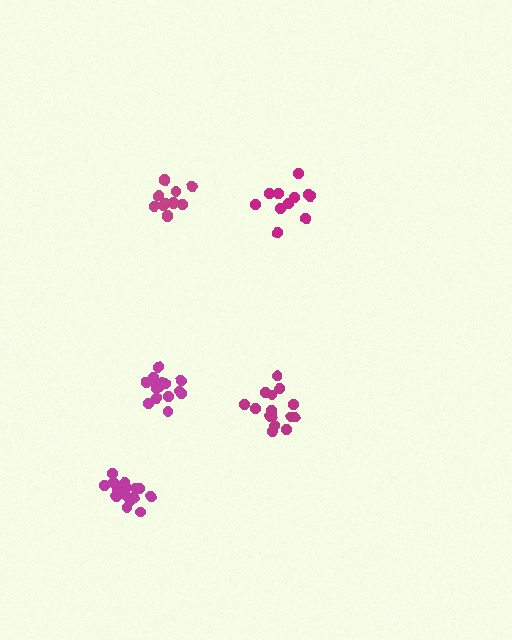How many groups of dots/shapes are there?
There are 5 groups.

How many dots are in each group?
Group 1: 11 dots, Group 2: 16 dots, Group 3: 16 dots, Group 4: 15 dots, Group 5: 13 dots (71 total).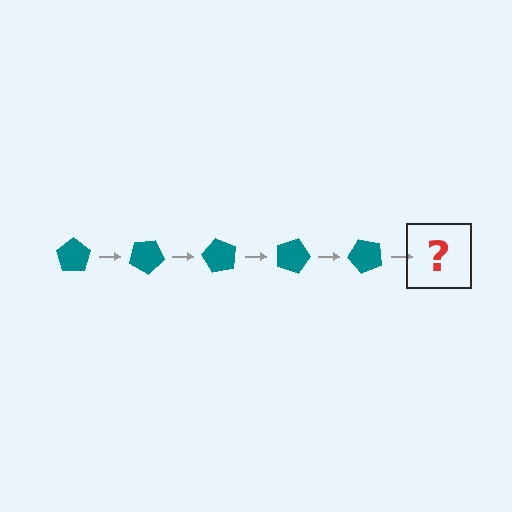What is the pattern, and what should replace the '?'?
The pattern is that the pentagon rotates 30 degrees each step. The '?' should be a teal pentagon rotated 150 degrees.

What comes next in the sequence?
The next element should be a teal pentagon rotated 150 degrees.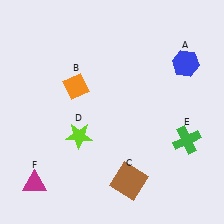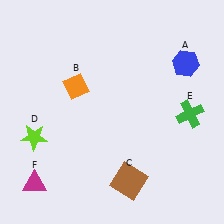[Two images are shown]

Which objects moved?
The objects that moved are: the lime star (D), the green cross (E).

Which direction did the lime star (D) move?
The lime star (D) moved left.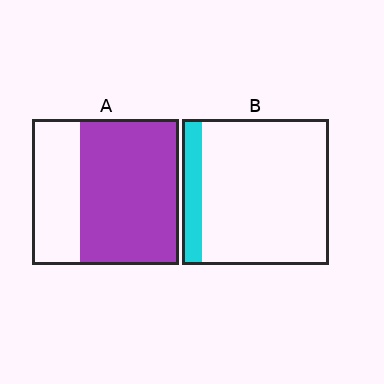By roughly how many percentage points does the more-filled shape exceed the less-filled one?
By roughly 55 percentage points (A over B).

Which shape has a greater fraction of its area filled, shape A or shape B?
Shape A.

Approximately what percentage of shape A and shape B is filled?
A is approximately 65% and B is approximately 15%.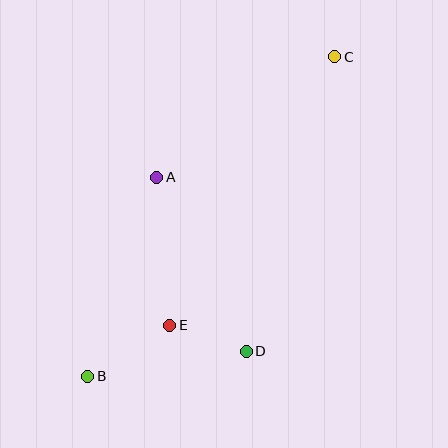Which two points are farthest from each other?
Points B and C are farthest from each other.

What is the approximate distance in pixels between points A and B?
The distance between A and B is approximately 210 pixels.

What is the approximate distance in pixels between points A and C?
The distance between A and C is approximately 215 pixels.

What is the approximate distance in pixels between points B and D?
The distance between B and D is approximately 160 pixels.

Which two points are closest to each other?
Points D and E are closest to each other.